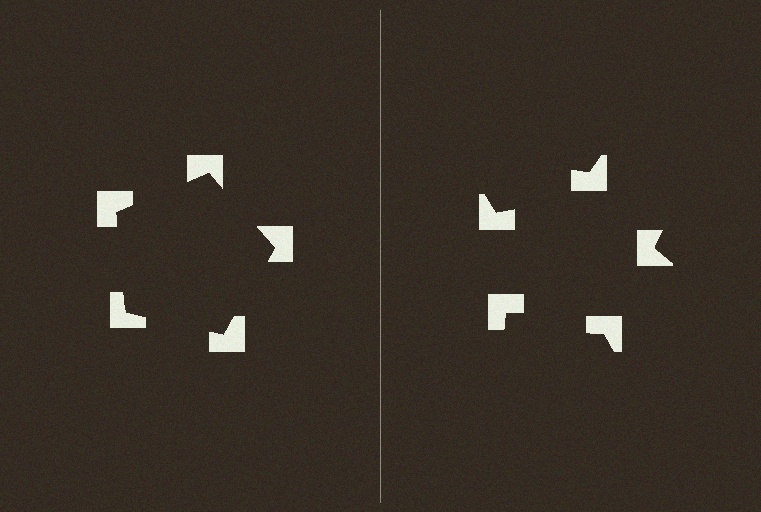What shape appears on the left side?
An illusory pentagon.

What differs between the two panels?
The notched squares are positioned identically on both sides; only the wedge orientations differ. On the left they align to a pentagon; on the right they are misaligned.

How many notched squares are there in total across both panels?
10 — 5 on each side.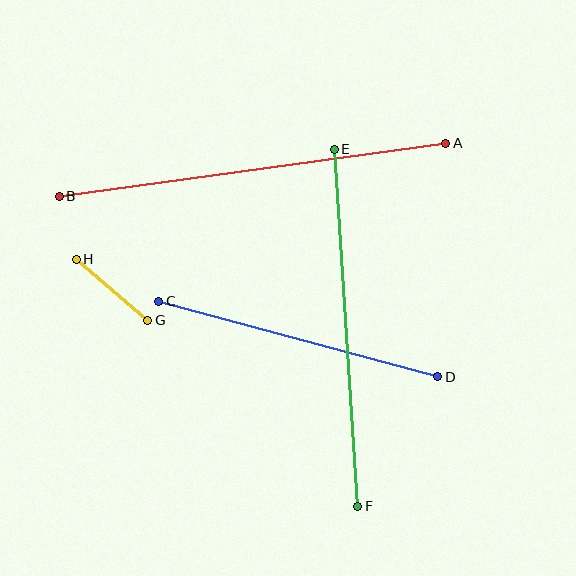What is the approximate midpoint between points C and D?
The midpoint is at approximately (298, 339) pixels.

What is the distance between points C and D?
The distance is approximately 289 pixels.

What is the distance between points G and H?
The distance is approximately 94 pixels.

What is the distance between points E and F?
The distance is approximately 358 pixels.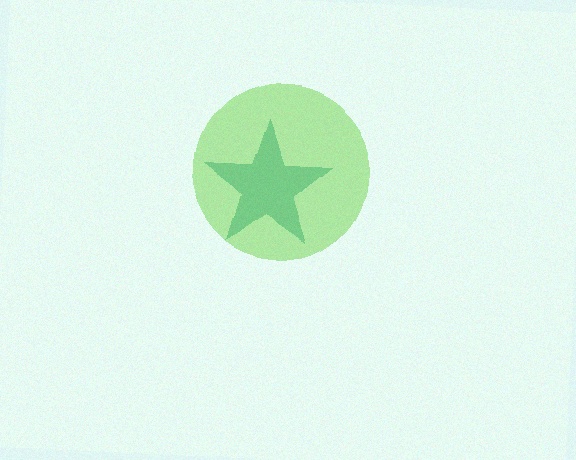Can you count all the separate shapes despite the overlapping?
Yes, there are 2 separate shapes.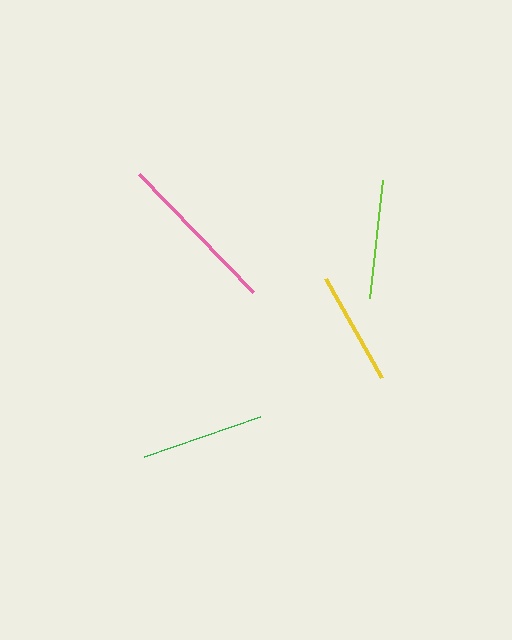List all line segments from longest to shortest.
From longest to shortest: pink, green, lime, yellow.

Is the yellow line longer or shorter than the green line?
The green line is longer than the yellow line.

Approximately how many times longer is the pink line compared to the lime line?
The pink line is approximately 1.4 times the length of the lime line.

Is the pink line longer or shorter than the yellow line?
The pink line is longer than the yellow line.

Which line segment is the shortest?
The yellow line is the shortest at approximately 113 pixels.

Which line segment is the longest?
The pink line is the longest at approximately 165 pixels.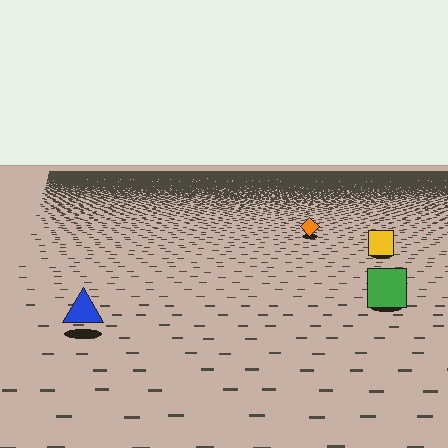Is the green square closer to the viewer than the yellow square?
Yes. The green square is closer — you can tell from the texture gradient: the ground texture is coarser near it.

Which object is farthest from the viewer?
The orange diamond is farthest from the viewer. It appears smaller and the ground texture around it is denser.